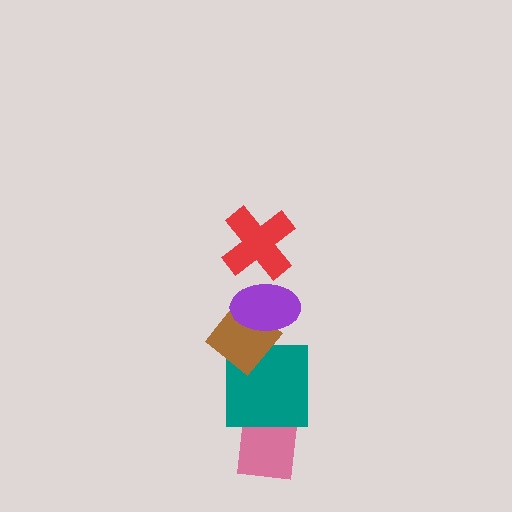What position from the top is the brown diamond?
The brown diamond is 3rd from the top.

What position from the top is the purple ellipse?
The purple ellipse is 2nd from the top.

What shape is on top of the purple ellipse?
The red cross is on top of the purple ellipse.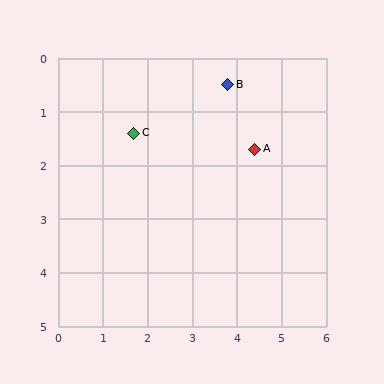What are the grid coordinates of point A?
Point A is at approximately (4.4, 1.7).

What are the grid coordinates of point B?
Point B is at approximately (3.8, 0.5).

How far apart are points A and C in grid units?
Points A and C are about 2.7 grid units apart.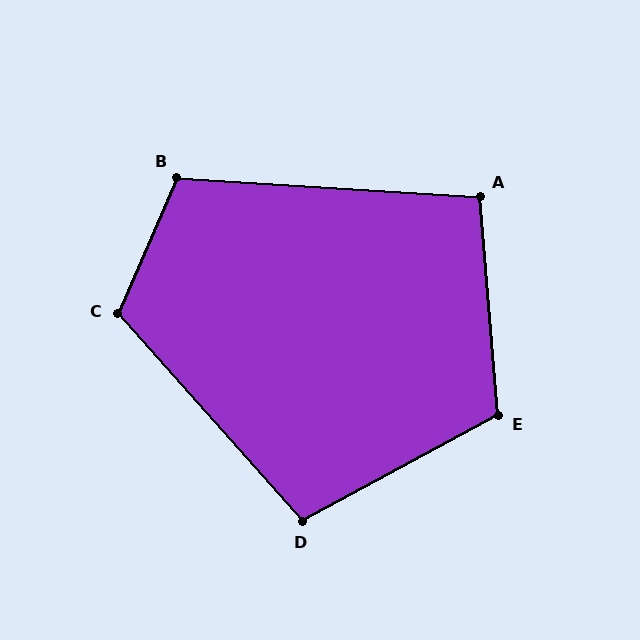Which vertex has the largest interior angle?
C, at approximately 115 degrees.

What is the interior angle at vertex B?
Approximately 110 degrees (obtuse).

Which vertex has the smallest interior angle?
A, at approximately 98 degrees.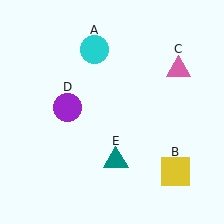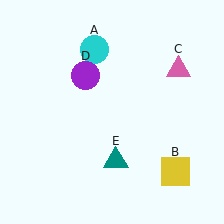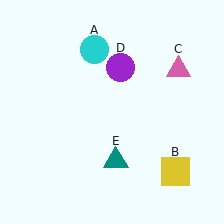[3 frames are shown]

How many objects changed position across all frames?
1 object changed position: purple circle (object D).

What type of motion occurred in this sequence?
The purple circle (object D) rotated clockwise around the center of the scene.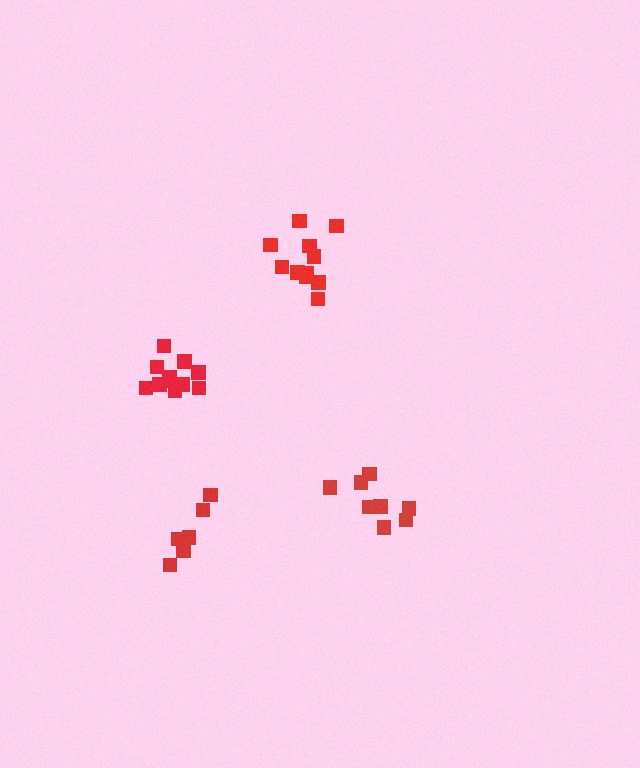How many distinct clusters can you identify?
There are 4 distinct clusters.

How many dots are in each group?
Group 1: 11 dots, Group 2: 6 dots, Group 3: 8 dots, Group 4: 11 dots (36 total).